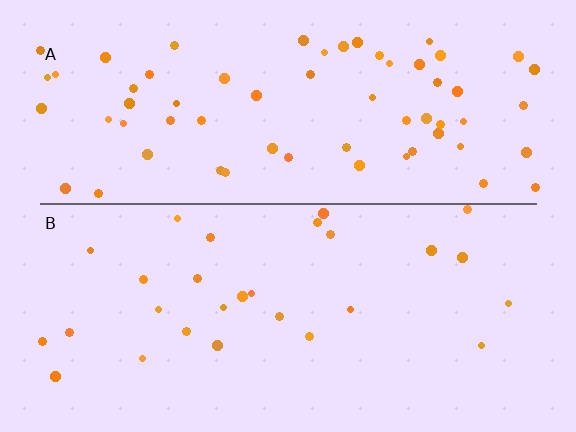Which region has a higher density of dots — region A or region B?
A (the top).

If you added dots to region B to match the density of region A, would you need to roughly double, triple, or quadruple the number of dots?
Approximately double.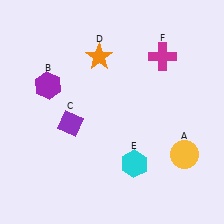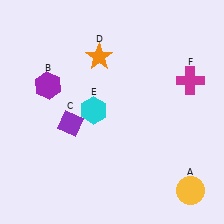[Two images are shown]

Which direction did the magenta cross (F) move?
The magenta cross (F) moved right.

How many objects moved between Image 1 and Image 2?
3 objects moved between the two images.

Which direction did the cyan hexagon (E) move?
The cyan hexagon (E) moved up.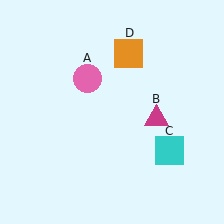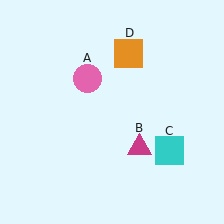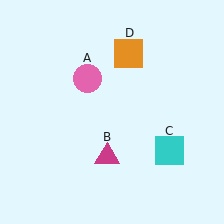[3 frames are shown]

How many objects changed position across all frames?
1 object changed position: magenta triangle (object B).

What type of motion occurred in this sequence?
The magenta triangle (object B) rotated clockwise around the center of the scene.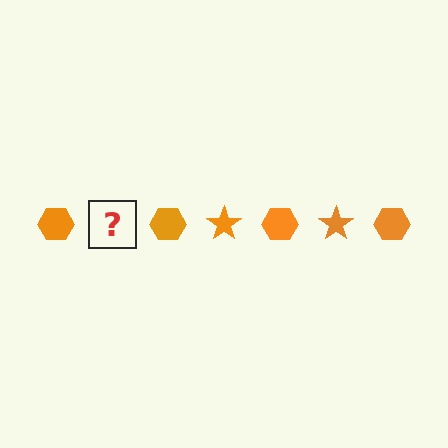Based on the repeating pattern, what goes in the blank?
The blank should be an orange star.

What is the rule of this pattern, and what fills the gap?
The rule is that the pattern cycles through hexagon, star shapes in orange. The gap should be filled with an orange star.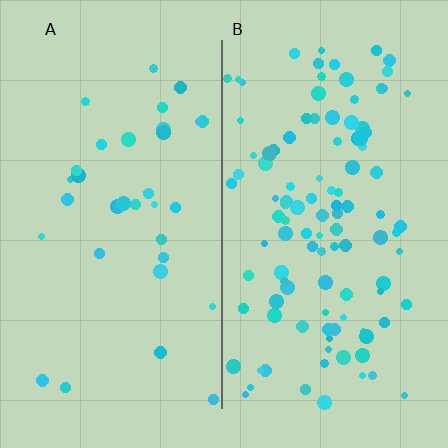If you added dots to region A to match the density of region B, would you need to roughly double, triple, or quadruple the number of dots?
Approximately triple.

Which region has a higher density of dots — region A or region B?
B (the right).